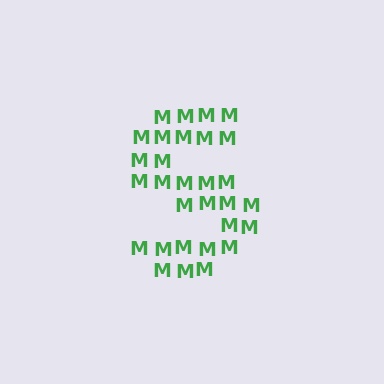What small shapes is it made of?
It is made of small letter M's.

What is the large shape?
The large shape is the letter S.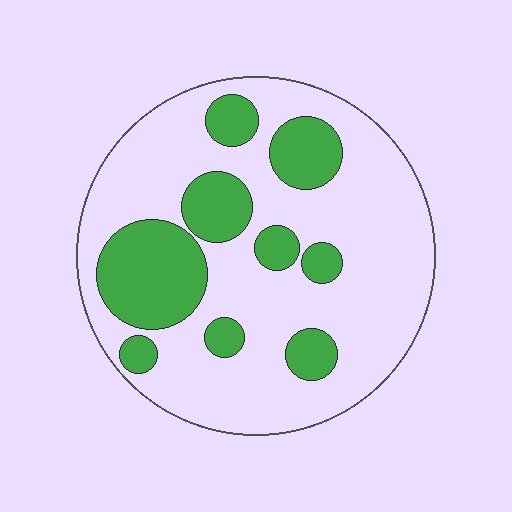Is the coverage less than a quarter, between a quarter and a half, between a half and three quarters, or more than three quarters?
Between a quarter and a half.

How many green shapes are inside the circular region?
9.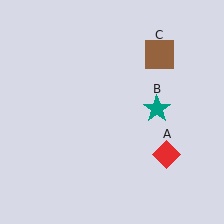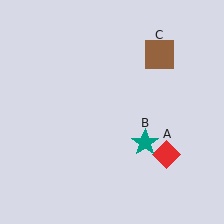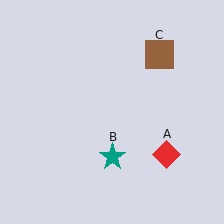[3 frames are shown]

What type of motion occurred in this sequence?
The teal star (object B) rotated clockwise around the center of the scene.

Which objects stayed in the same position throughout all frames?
Red diamond (object A) and brown square (object C) remained stationary.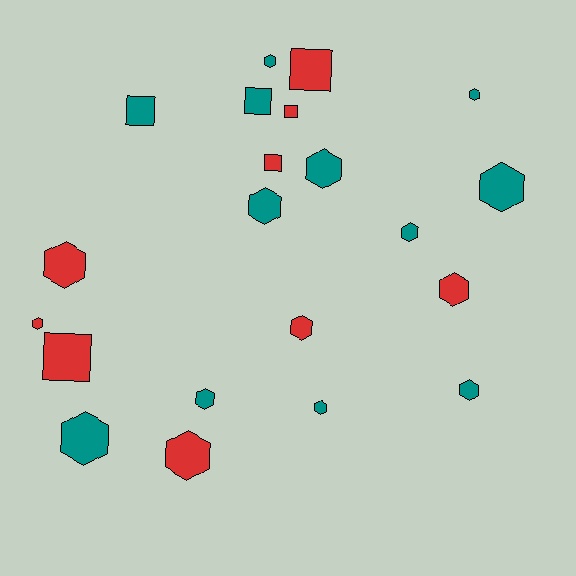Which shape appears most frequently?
Hexagon, with 15 objects.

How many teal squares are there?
There are 2 teal squares.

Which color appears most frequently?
Teal, with 12 objects.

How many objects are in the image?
There are 21 objects.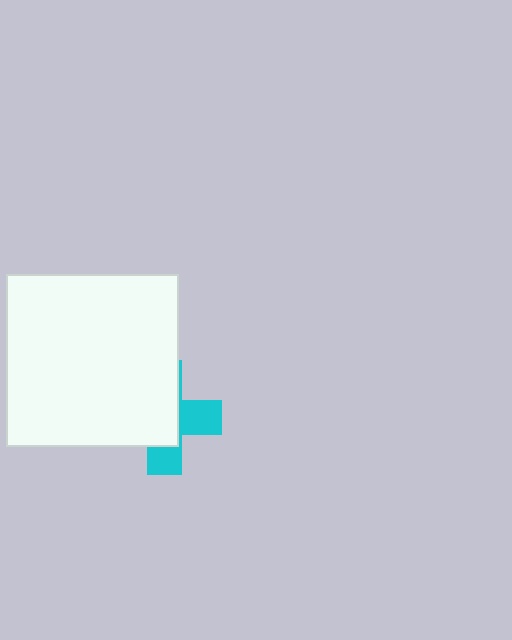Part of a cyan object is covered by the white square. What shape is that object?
It is a cross.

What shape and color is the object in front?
The object in front is a white square.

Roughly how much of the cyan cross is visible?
A small part of it is visible (roughly 38%).